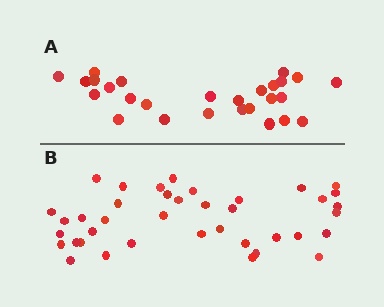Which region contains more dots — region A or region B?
Region B (the bottom region) has more dots.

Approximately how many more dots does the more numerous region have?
Region B has roughly 12 or so more dots than region A.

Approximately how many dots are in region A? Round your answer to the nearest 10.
About 30 dots. (The exact count is 27, which rounds to 30.)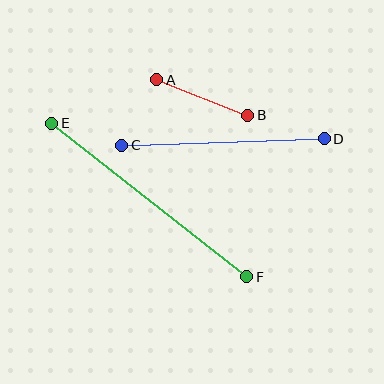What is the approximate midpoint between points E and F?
The midpoint is at approximately (149, 200) pixels.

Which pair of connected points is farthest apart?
Points E and F are farthest apart.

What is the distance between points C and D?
The distance is approximately 203 pixels.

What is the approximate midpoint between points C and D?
The midpoint is at approximately (223, 142) pixels.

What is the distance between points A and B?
The distance is approximately 98 pixels.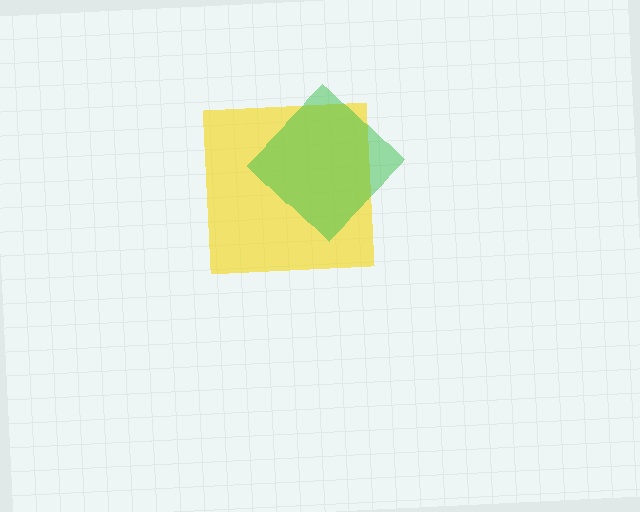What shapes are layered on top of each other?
The layered shapes are: a yellow square, a green diamond.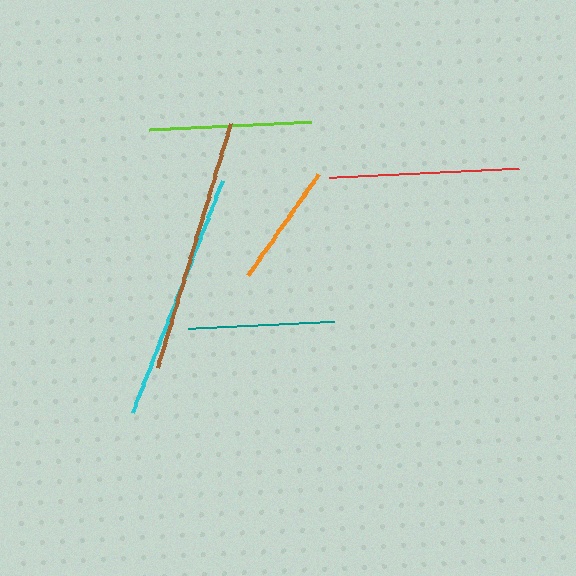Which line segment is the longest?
The brown line is the longest at approximately 256 pixels.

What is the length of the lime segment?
The lime segment is approximately 161 pixels long.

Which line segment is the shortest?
The orange line is the shortest at approximately 123 pixels.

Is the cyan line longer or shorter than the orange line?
The cyan line is longer than the orange line.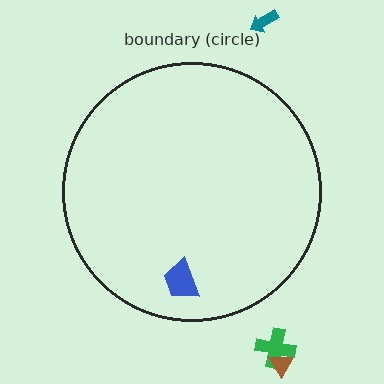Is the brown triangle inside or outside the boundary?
Outside.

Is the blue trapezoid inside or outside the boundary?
Inside.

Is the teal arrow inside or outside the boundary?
Outside.